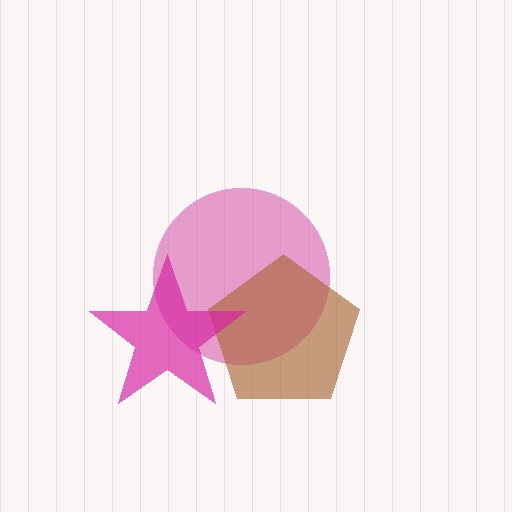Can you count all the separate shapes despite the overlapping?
Yes, there are 3 separate shapes.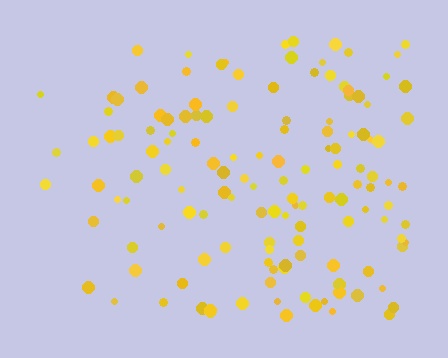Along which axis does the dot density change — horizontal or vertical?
Horizontal.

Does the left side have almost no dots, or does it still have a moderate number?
Still a moderate number, just noticeably fewer than the right.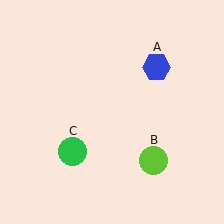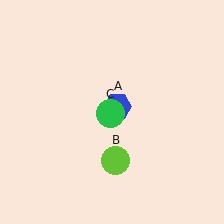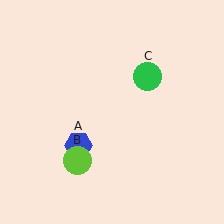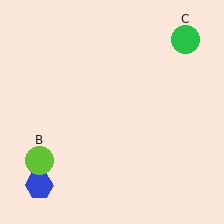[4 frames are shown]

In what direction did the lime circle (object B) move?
The lime circle (object B) moved left.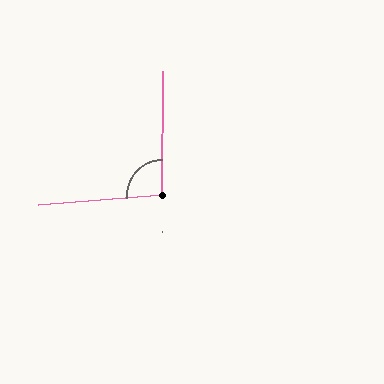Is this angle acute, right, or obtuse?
It is approximately a right angle.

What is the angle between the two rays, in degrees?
Approximately 95 degrees.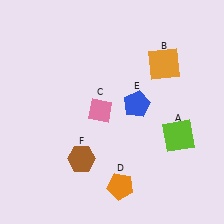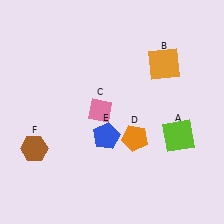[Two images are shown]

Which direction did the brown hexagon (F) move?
The brown hexagon (F) moved left.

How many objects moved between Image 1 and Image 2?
3 objects moved between the two images.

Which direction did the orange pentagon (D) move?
The orange pentagon (D) moved up.